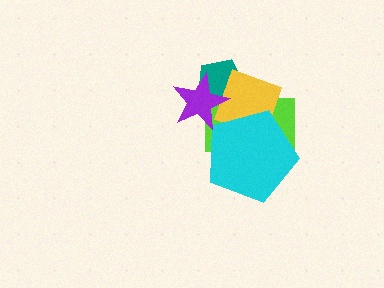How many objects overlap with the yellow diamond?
4 objects overlap with the yellow diamond.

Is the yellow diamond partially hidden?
Yes, it is partially covered by another shape.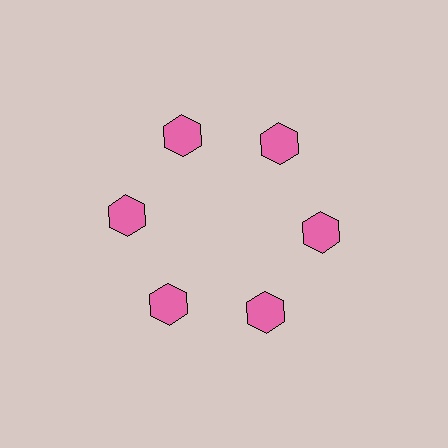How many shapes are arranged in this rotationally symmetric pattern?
There are 6 shapes, arranged in 6 groups of 1.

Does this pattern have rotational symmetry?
Yes, this pattern has 6-fold rotational symmetry. It looks the same after rotating 60 degrees around the center.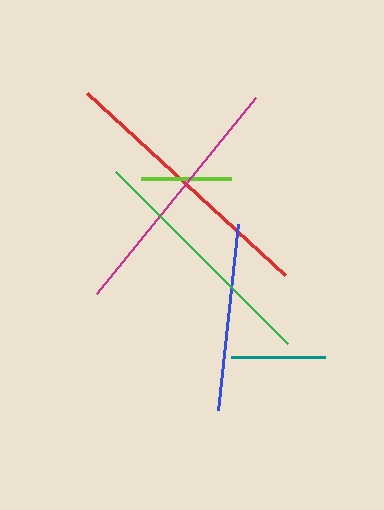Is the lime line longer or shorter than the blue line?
The blue line is longer than the lime line.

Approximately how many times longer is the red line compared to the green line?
The red line is approximately 1.1 times the length of the green line.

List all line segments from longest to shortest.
From longest to shortest: red, magenta, green, blue, teal, lime.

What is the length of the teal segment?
The teal segment is approximately 94 pixels long.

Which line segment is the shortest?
The lime line is the shortest at approximately 89 pixels.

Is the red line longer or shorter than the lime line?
The red line is longer than the lime line.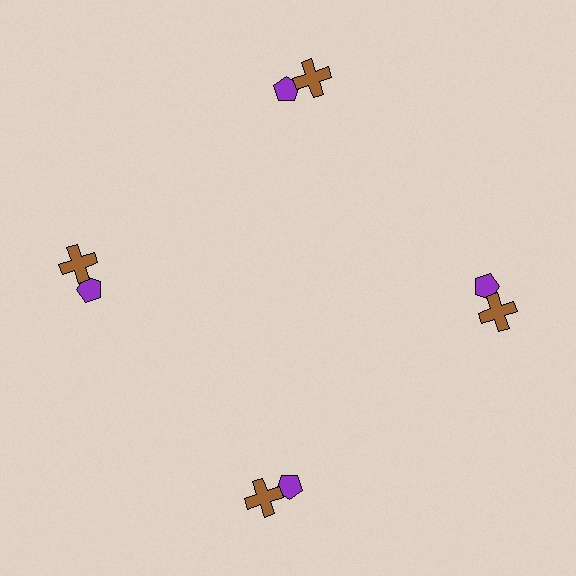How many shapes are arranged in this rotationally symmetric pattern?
There are 8 shapes, arranged in 4 groups of 2.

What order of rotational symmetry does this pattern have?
This pattern has 4-fold rotational symmetry.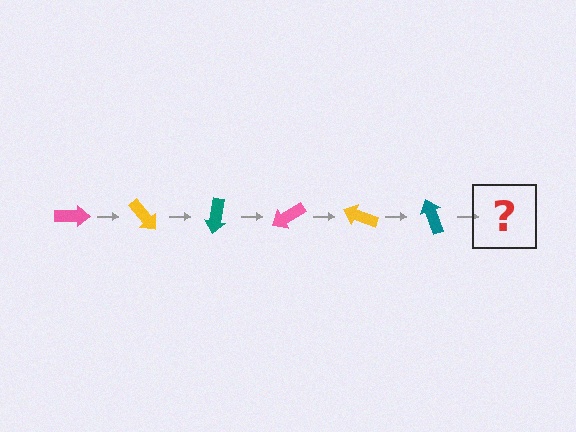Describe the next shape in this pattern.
It should be a pink arrow, rotated 300 degrees from the start.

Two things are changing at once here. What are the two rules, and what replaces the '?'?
The two rules are that it rotates 50 degrees each step and the color cycles through pink, yellow, and teal. The '?' should be a pink arrow, rotated 300 degrees from the start.